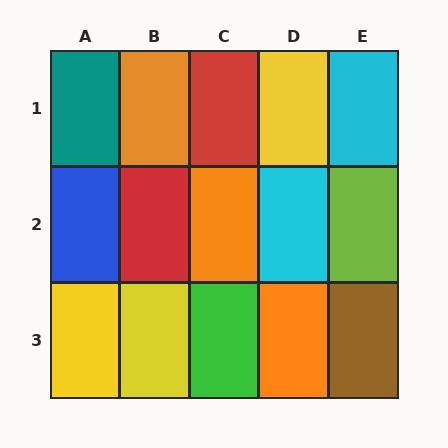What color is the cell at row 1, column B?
Orange.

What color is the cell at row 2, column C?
Orange.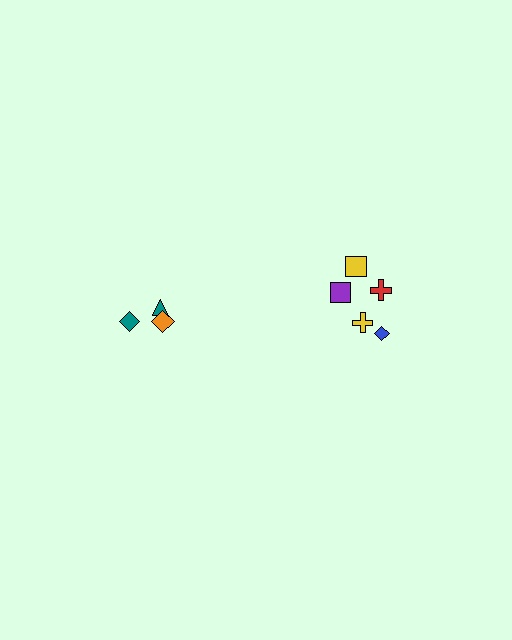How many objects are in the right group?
There are 5 objects.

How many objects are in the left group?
There are 3 objects.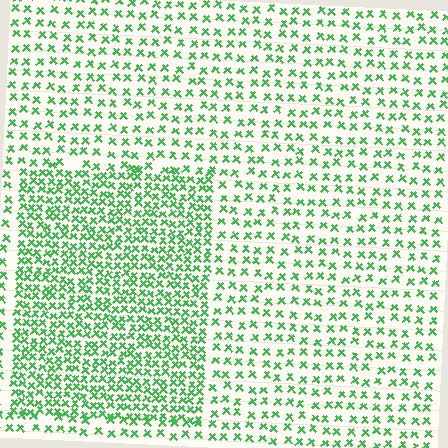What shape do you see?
I see a rectangle.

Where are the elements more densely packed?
The elements are more densely packed inside the rectangle boundary.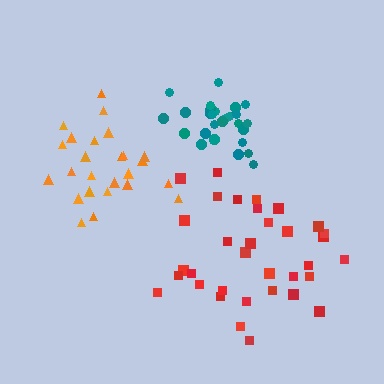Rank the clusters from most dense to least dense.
teal, orange, red.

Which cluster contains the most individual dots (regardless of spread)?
Red (34).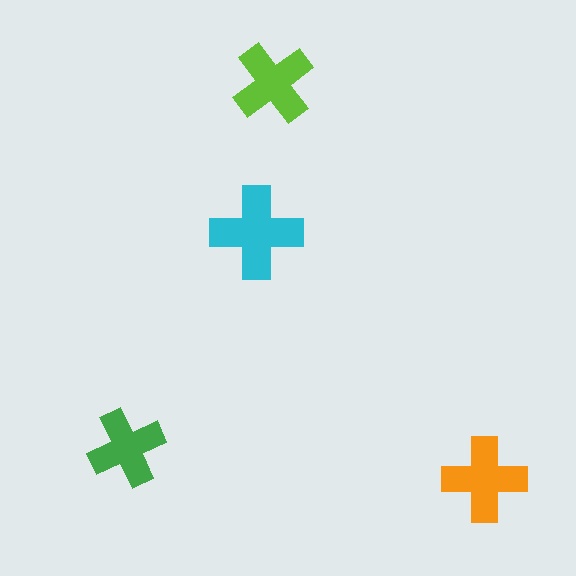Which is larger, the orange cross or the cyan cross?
The cyan one.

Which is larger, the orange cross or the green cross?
The orange one.